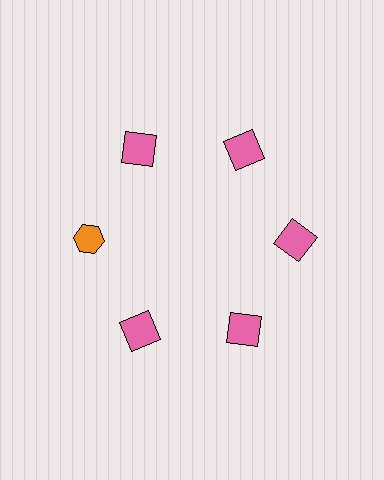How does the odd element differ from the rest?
It differs in both color (orange instead of pink) and shape (hexagon instead of square).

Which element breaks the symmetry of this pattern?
The orange hexagon at roughly the 9 o'clock position breaks the symmetry. All other shapes are pink squares.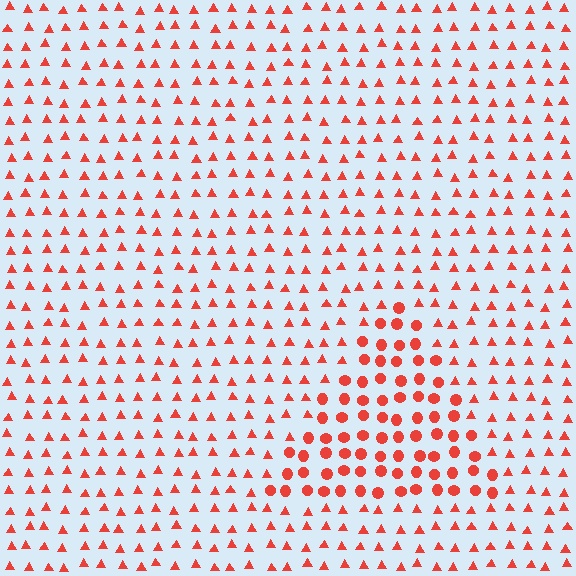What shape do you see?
I see a triangle.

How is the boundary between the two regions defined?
The boundary is defined by a change in element shape: circles inside vs. triangles outside. All elements share the same color and spacing.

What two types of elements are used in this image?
The image uses circles inside the triangle region and triangles outside it.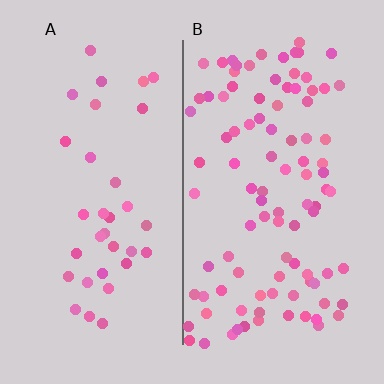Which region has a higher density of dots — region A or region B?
B (the right).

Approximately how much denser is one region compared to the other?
Approximately 2.8× — region B over region A.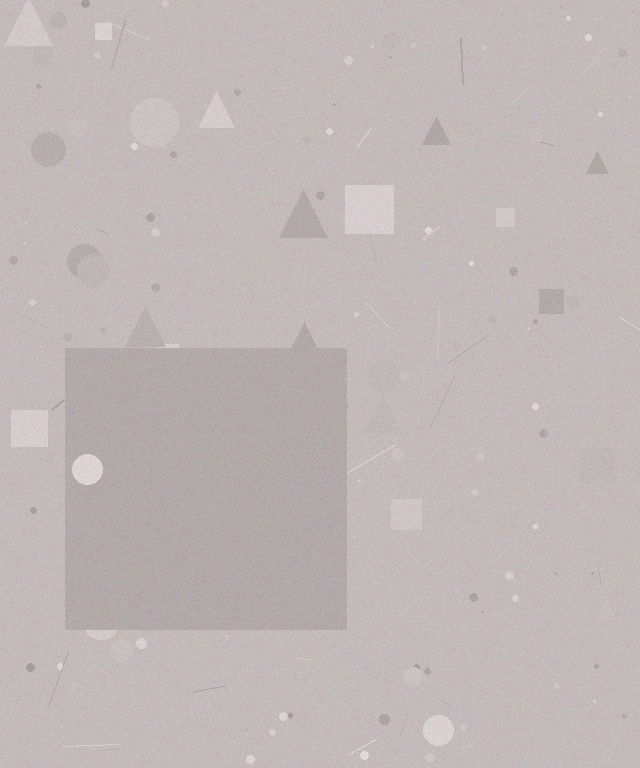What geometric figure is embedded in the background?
A square is embedded in the background.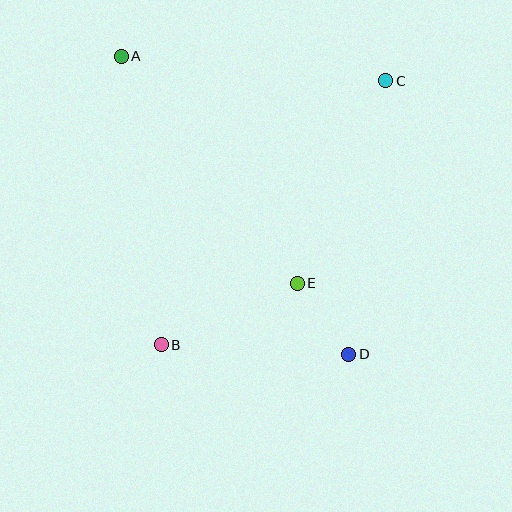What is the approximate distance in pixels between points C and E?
The distance between C and E is approximately 221 pixels.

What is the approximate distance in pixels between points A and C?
The distance between A and C is approximately 265 pixels.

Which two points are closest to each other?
Points D and E are closest to each other.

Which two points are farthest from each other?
Points A and D are farthest from each other.